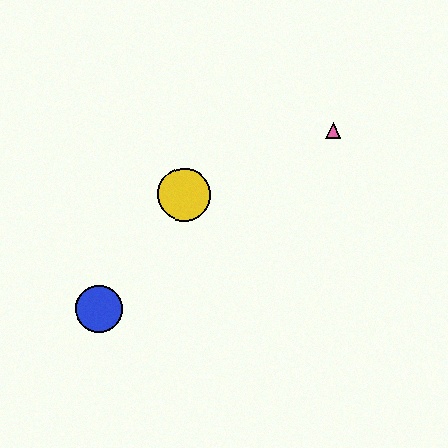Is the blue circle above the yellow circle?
No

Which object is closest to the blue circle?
The yellow circle is closest to the blue circle.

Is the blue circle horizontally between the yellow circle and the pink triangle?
No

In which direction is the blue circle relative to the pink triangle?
The blue circle is to the left of the pink triangle.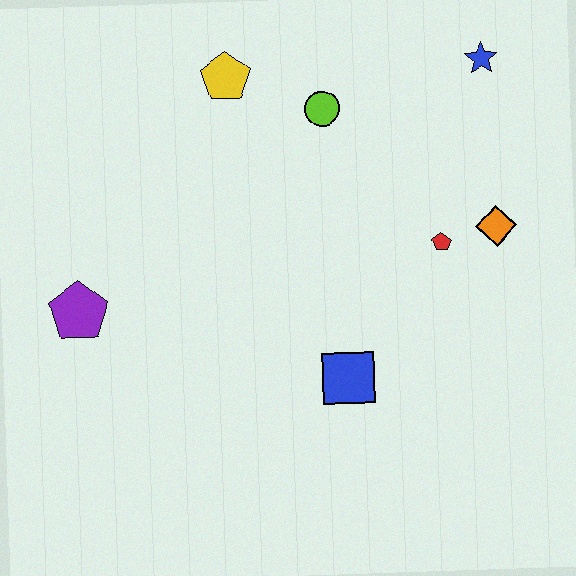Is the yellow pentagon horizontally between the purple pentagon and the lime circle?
Yes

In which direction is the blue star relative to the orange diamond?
The blue star is above the orange diamond.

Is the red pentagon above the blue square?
Yes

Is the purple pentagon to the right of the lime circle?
No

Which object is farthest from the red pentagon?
The purple pentagon is farthest from the red pentagon.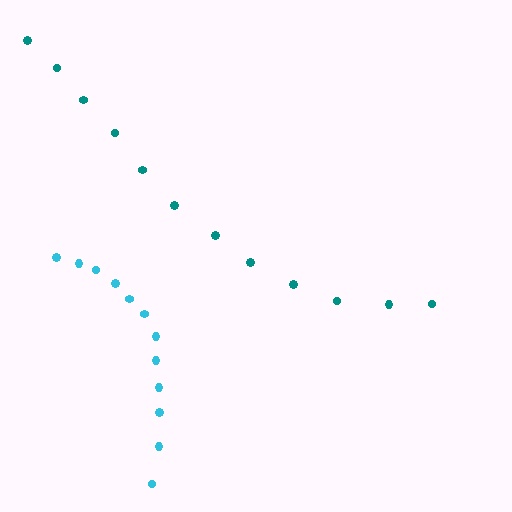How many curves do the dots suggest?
There are 2 distinct paths.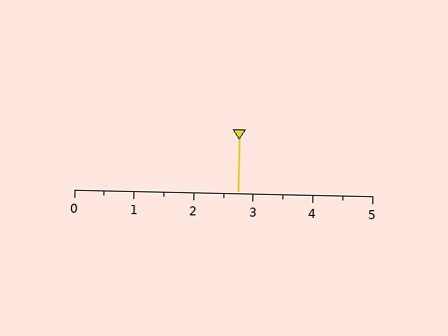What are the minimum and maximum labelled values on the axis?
The axis runs from 0 to 5.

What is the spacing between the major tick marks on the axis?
The major ticks are spaced 1 apart.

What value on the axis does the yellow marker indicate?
The marker indicates approximately 2.8.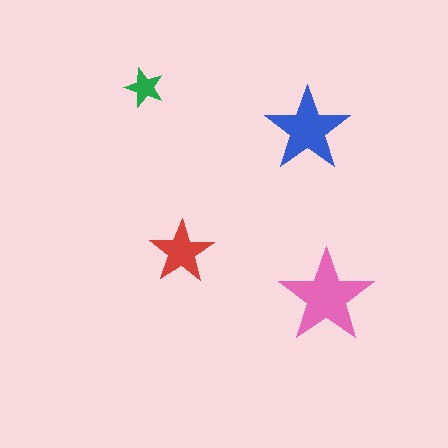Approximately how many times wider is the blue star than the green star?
About 2 times wider.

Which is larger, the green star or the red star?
The red one.